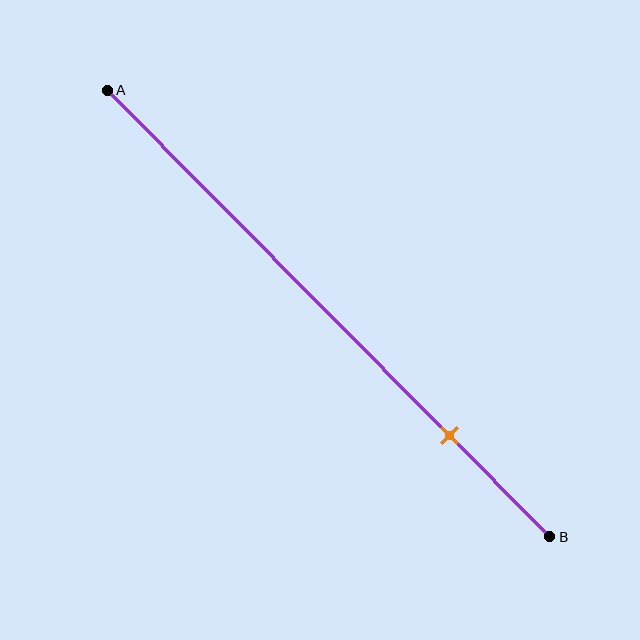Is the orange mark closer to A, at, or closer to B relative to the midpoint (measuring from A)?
The orange mark is closer to point B than the midpoint of segment AB.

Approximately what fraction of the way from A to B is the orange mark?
The orange mark is approximately 75% of the way from A to B.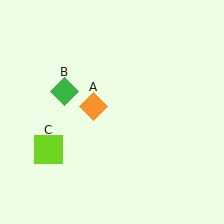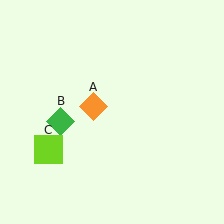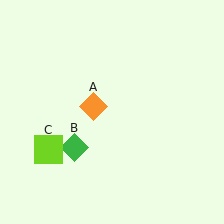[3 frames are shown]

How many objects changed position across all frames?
1 object changed position: green diamond (object B).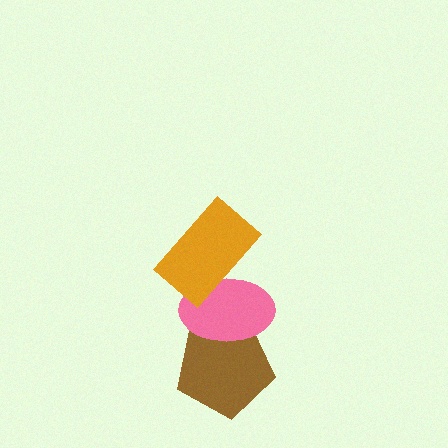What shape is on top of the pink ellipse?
The orange rectangle is on top of the pink ellipse.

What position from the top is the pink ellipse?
The pink ellipse is 2nd from the top.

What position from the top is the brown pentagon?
The brown pentagon is 3rd from the top.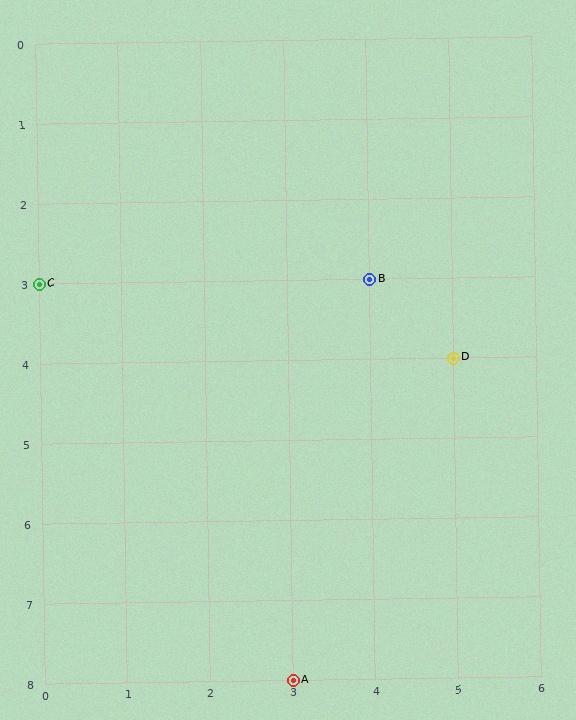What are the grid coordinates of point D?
Point D is at grid coordinates (5, 4).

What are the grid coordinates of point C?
Point C is at grid coordinates (0, 3).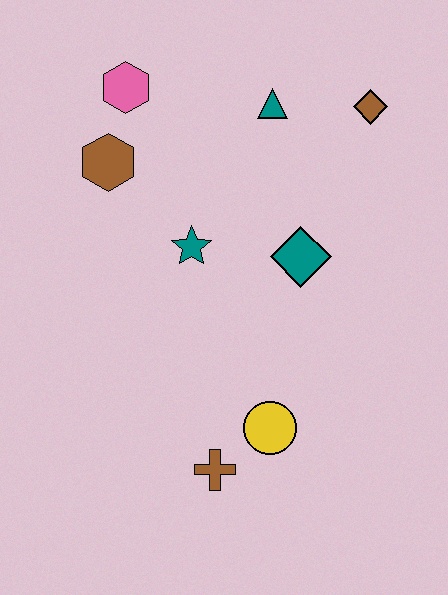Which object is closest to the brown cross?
The yellow circle is closest to the brown cross.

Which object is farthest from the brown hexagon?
The brown cross is farthest from the brown hexagon.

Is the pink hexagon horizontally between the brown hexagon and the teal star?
Yes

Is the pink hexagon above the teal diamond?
Yes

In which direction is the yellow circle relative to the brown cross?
The yellow circle is to the right of the brown cross.